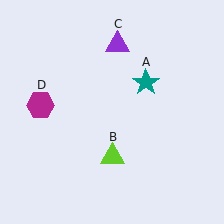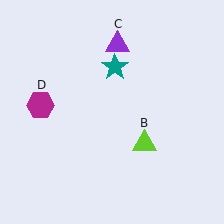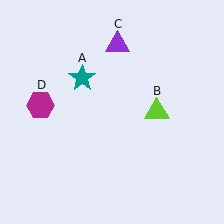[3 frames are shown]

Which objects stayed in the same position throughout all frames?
Purple triangle (object C) and magenta hexagon (object D) remained stationary.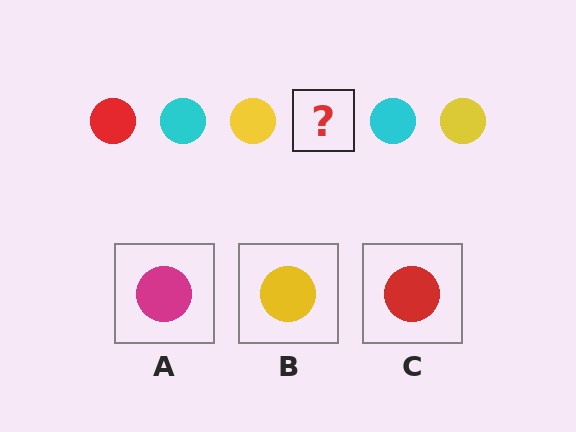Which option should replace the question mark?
Option C.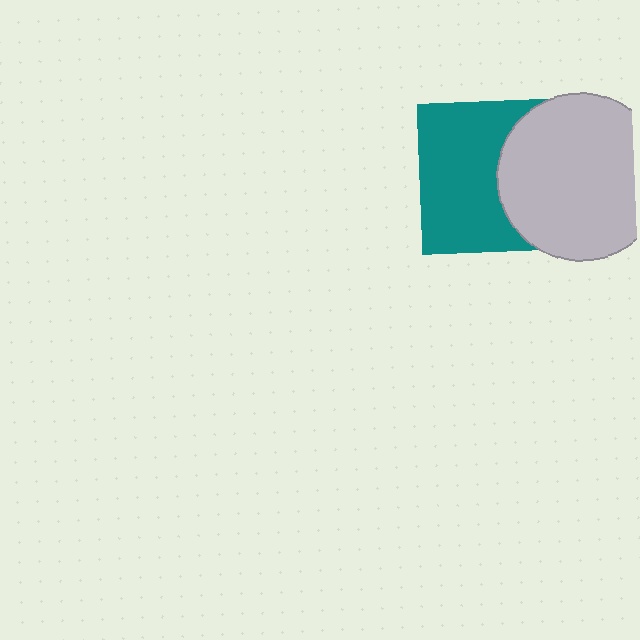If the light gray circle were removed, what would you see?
You would see the complete teal square.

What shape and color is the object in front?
The object in front is a light gray circle.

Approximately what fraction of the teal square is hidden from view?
Roughly 40% of the teal square is hidden behind the light gray circle.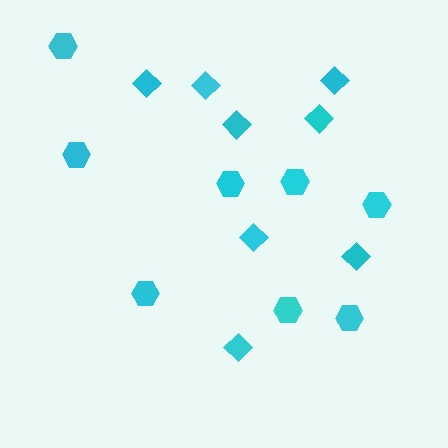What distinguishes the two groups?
There are 2 groups: one group of hexagons (8) and one group of diamonds (8).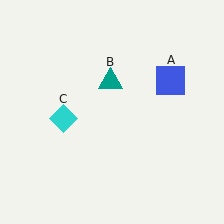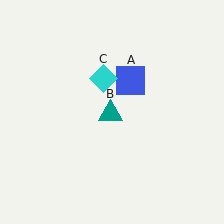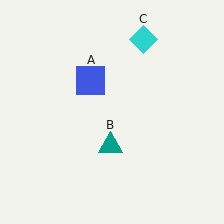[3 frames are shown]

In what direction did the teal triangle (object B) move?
The teal triangle (object B) moved down.